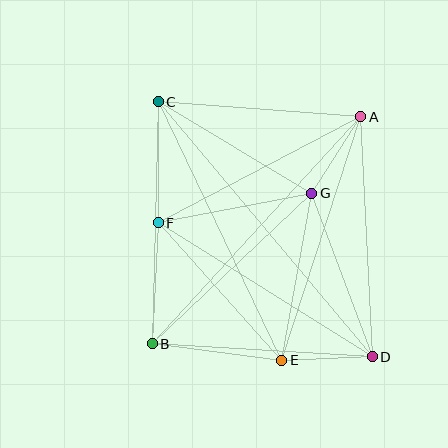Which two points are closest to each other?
Points D and E are closest to each other.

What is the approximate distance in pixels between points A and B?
The distance between A and B is approximately 308 pixels.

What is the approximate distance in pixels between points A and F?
The distance between A and F is approximately 229 pixels.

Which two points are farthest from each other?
Points C and D are farthest from each other.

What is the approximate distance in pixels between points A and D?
The distance between A and D is approximately 240 pixels.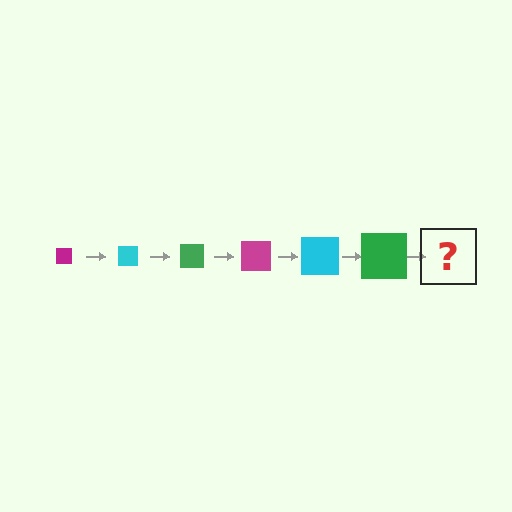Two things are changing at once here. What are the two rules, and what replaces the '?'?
The two rules are that the square grows larger each step and the color cycles through magenta, cyan, and green. The '?' should be a magenta square, larger than the previous one.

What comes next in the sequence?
The next element should be a magenta square, larger than the previous one.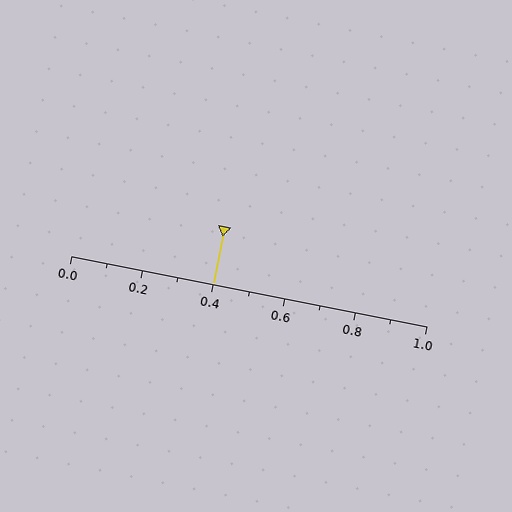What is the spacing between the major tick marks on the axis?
The major ticks are spaced 0.2 apart.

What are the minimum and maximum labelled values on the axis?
The axis runs from 0.0 to 1.0.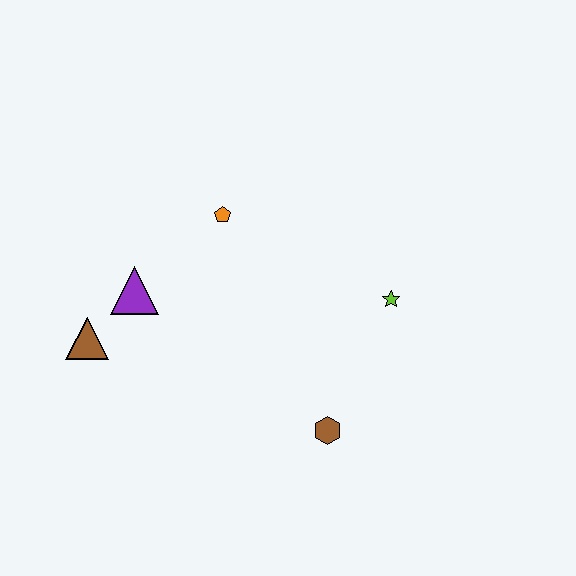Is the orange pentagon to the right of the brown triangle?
Yes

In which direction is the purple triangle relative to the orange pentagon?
The purple triangle is to the left of the orange pentagon.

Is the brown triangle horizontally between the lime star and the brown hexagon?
No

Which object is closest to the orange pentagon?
The purple triangle is closest to the orange pentagon.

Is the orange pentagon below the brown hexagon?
No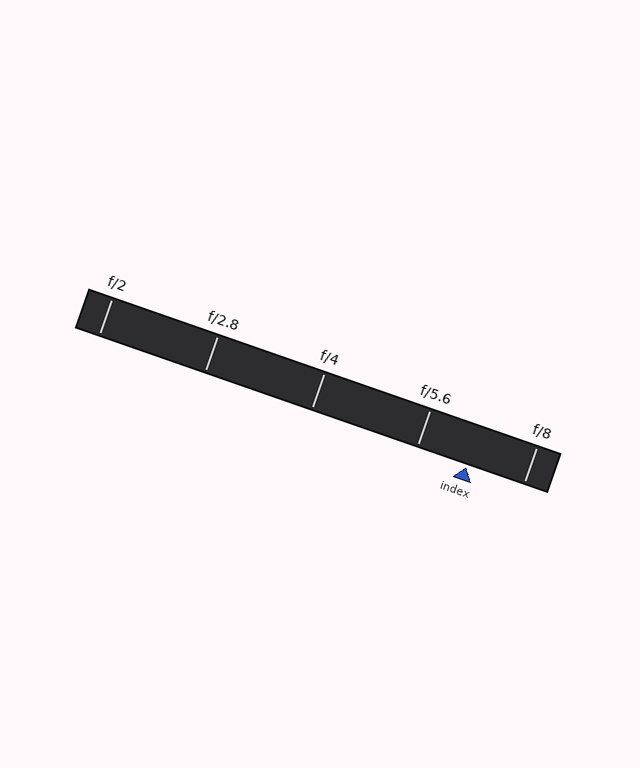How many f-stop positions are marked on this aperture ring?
There are 5 f-stop positions marked.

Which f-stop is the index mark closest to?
The index mark is closest to f/5.6.